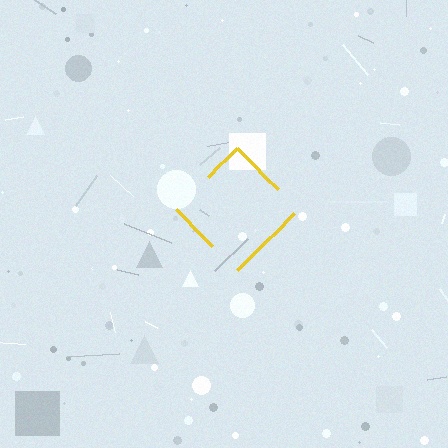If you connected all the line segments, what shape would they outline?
They would outline a diamond.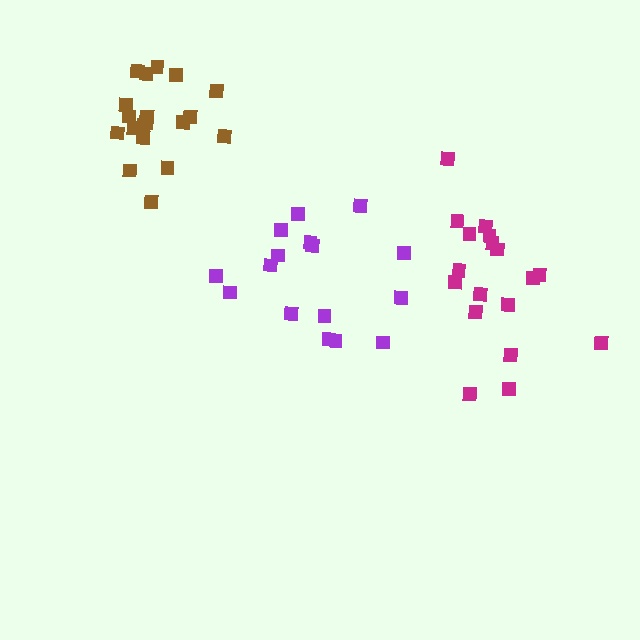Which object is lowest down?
The magenta cluster is bottommost.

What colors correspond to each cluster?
The clusters are colored: magenta, purple, brown.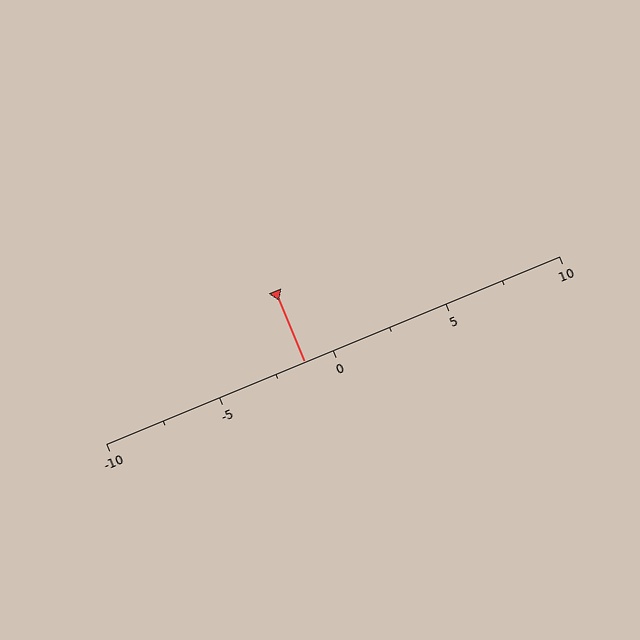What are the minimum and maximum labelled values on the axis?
The axis runs from -10 to 10.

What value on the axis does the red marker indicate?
The marker indicates approximately -1.2.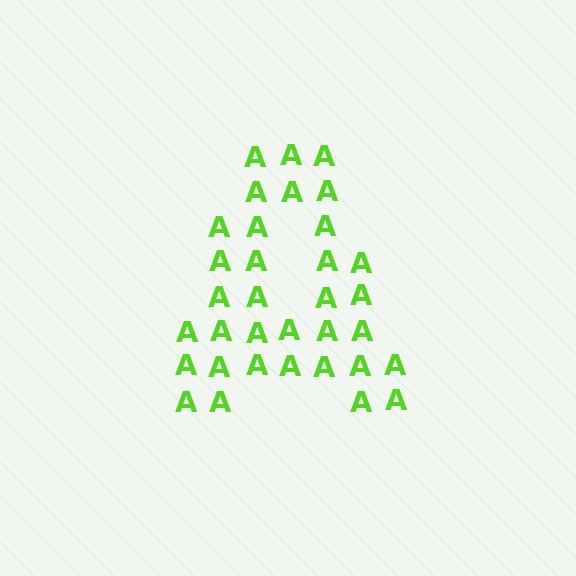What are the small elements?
The small elements are letter A's.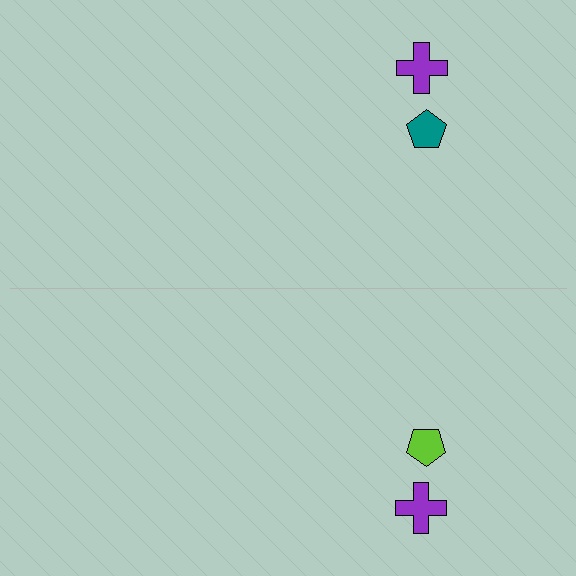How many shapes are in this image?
There are 4 shapes in this image.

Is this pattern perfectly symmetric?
No, the pattern is not perfectly symmetric. The lime pentagon on the bottom side breaks the symmetry — its mirror counterpart is teal.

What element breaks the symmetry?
The lime pentagon on the bottom side breaks the symmetry — its mirror counterpart is teal.